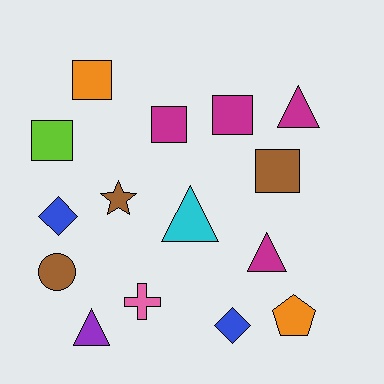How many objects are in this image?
There are 15 objects.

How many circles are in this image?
There is 1 circle.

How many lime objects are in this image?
There is 1 lime object.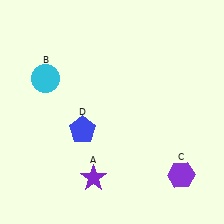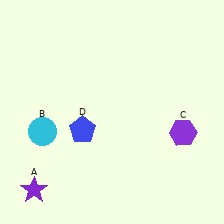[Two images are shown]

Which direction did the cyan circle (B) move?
The cyan circle (B) moved down.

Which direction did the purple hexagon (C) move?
The purple hexagon (C) moved up.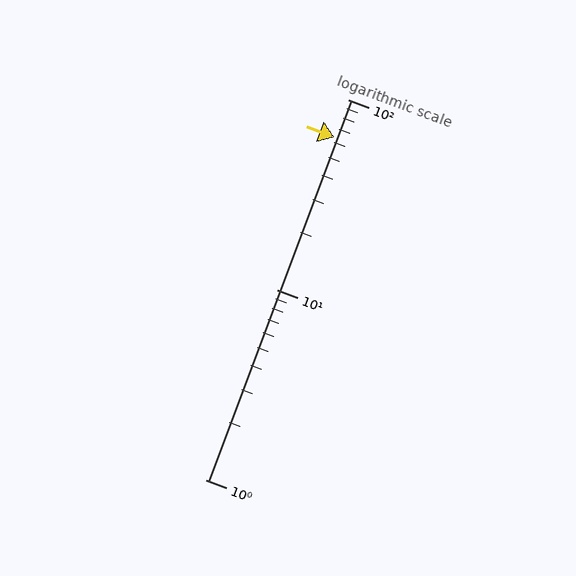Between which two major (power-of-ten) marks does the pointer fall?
The pointer is between 10 and 100.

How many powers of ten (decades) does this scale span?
The scale spans 2 decades, from 1 to 100.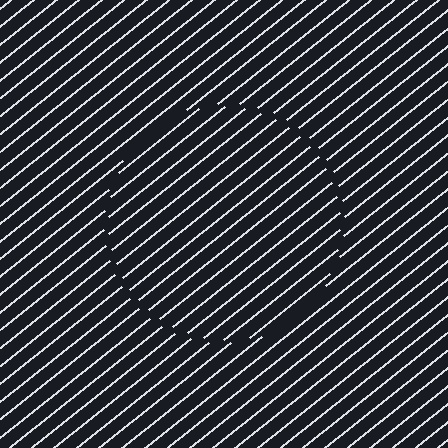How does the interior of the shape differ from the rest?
The interior of the shape contains the same grating, shifted by half a period — the contour is defined by the phase discontinuity where line-ends from the inner and outer gratings abut.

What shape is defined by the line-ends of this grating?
An illusory circle. The interior of the shape contains the same grating, shifted by half a period — the contour is defined by the phase discontinuity where line-ends from the inner and outer gratings abut.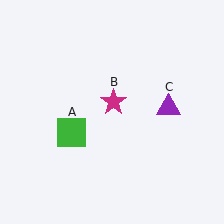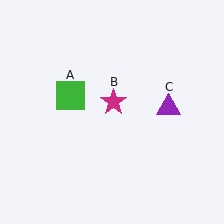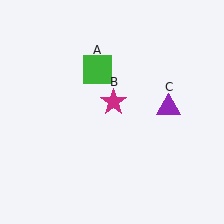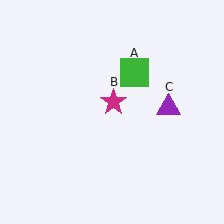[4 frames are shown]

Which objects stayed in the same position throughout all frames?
Magenta star (object B) and purple triangle (object C) remained stationary.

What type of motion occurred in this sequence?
The green square (object A) rotated clockwise around the center of the scene.